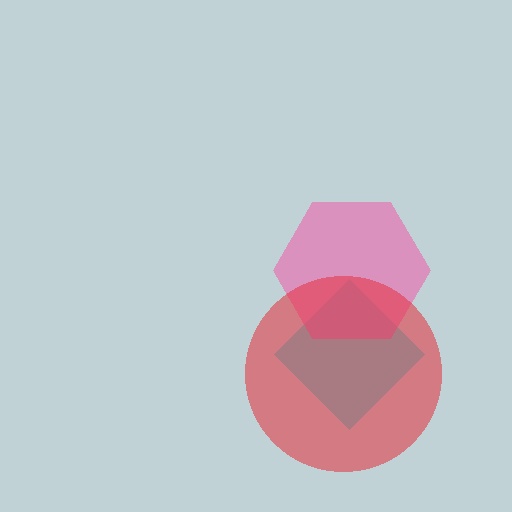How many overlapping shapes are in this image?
There are 3 overlapping shapes in the image.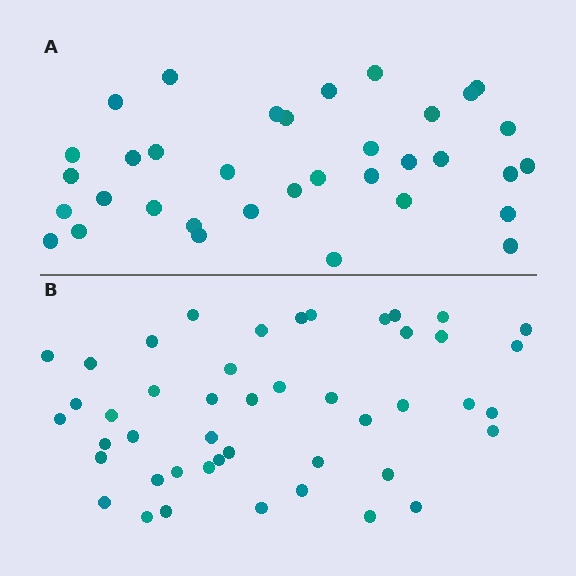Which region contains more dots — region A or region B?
Region B (the bottom region) has more dots.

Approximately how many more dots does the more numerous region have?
Region B has roughly 12 or so more dots than region A.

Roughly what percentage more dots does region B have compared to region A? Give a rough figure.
About 30% more.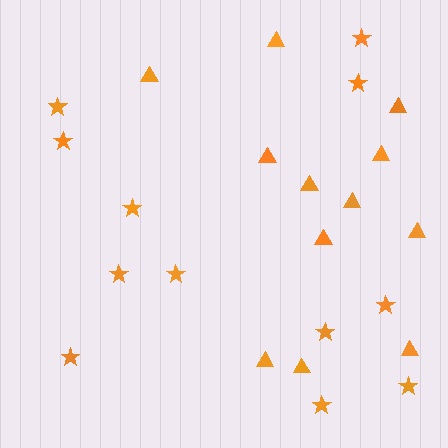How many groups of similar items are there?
There are 2 groups: one group of stars (12) and one group of triangles (12).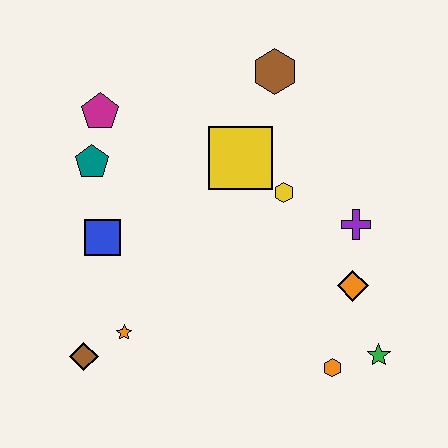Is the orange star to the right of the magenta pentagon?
Yes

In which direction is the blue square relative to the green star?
The blue square is to the left of the green star.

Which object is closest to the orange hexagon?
The green star is closest to the orange hexagon.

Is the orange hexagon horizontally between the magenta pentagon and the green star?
Yes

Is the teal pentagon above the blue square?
Yes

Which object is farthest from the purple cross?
The brown diamond is farthest from the purple cross.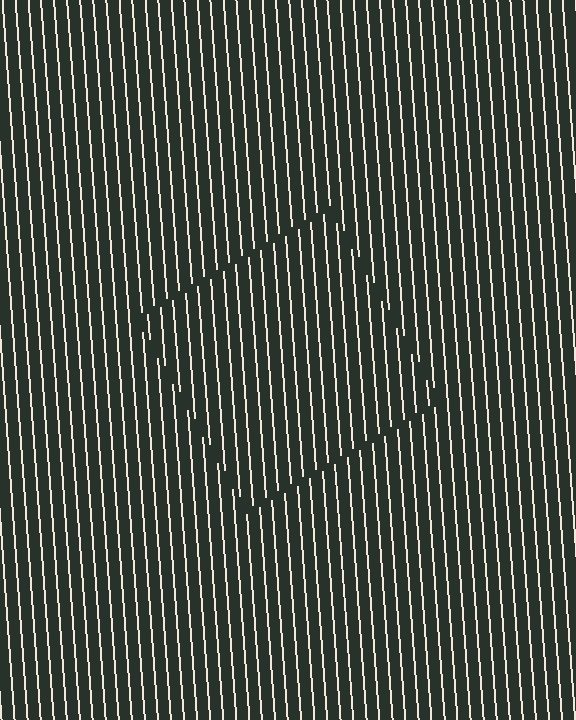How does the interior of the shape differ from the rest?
The interior of the shape contains the same grating, shifted by half a period — the contour is defined by the phase discontinuity where line-ends from the inner and outer gratings abut.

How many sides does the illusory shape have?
4 sides — the line-ends trace a square.